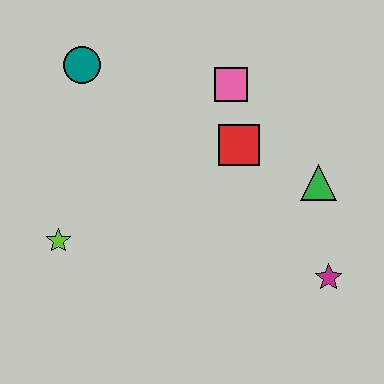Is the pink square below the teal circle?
Yes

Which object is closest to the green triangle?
The red square is closest to the green triangle.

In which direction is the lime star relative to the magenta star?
The lime star is to the left of the magenta star.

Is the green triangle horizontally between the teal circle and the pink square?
No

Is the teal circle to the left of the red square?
Yes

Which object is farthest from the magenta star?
The teal circle is farthest from the magenta star.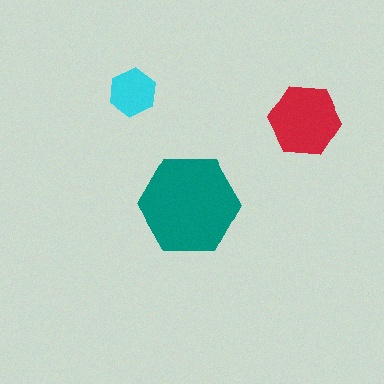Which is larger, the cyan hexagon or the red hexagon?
The red one.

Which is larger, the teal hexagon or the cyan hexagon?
The teal one.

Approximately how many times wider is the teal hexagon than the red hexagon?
About 1.5 times wider.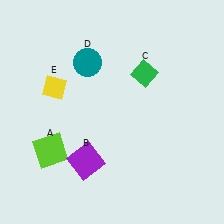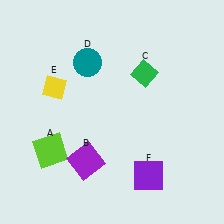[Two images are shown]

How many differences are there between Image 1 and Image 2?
There is 1 difference between the two images.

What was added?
A purple square (F) was added in Image 2.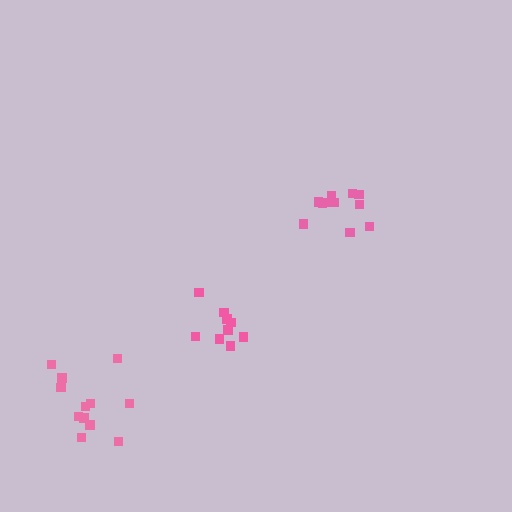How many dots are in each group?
Group 1: 11 dots, Group 2: 9 dots, Group 3: 12 dots (32 total).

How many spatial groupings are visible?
There are 3 spatial groupings.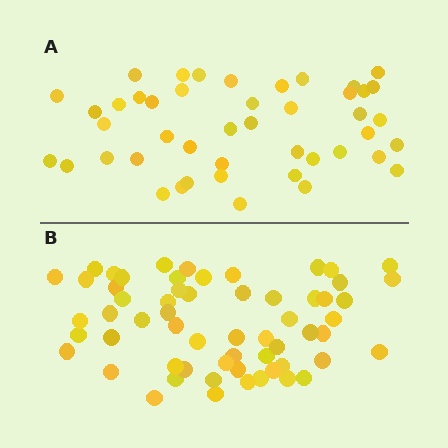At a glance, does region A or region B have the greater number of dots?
Region B (the bottom region) has more dots.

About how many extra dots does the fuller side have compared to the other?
Region B has approximately 15 more dots than region A.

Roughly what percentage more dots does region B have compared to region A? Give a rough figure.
About 35% more.